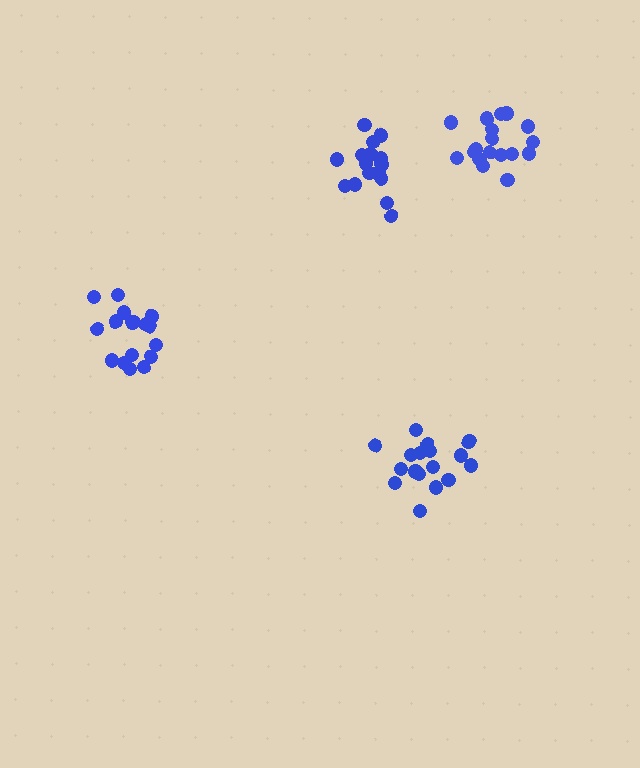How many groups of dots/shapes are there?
There are 4 groups.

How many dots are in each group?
Group 1: 17 dots, Group 2: 19 dots, Group 3: 18 dots, Group 4: 17 dots (71 total).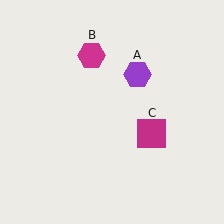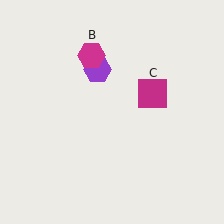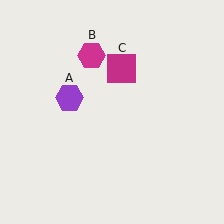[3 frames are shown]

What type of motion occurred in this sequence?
The purple hexagon (object A), magenta square (object C) rotated counterclockwise around the center of the scene.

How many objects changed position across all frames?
2 objects changed position: purple hexagon (object A), magenta square (object C).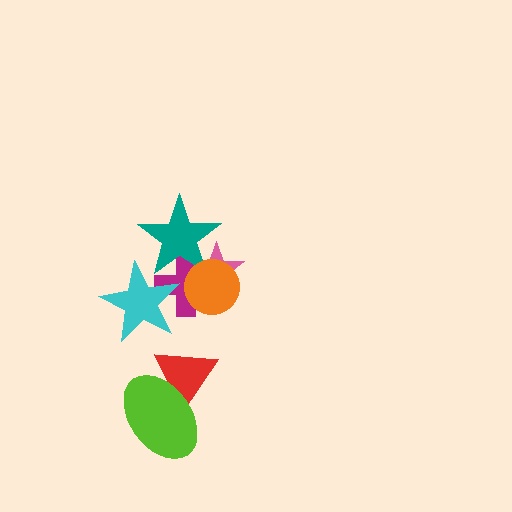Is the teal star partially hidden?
Yes, it is partially covered by another shape.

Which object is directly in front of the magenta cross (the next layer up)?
The teal star is directly in front of the magenta cross.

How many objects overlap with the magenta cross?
4 objects overlap with the magenta cross.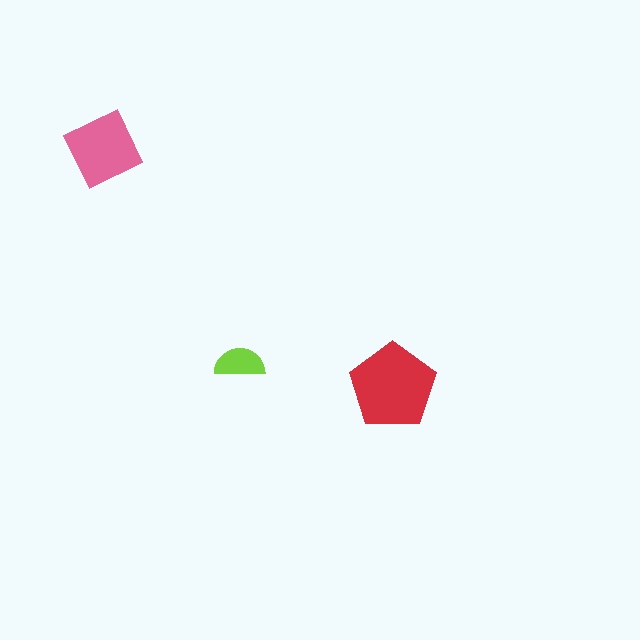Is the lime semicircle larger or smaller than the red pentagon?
Smaller.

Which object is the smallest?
The lime semicircle.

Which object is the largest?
The red pentagon.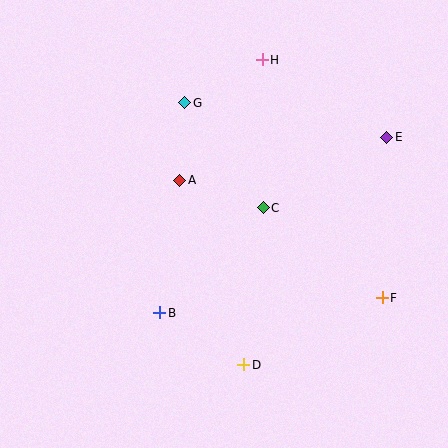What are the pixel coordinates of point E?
Point E is at (387, 137).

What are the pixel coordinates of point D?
Point D is at (244, 365).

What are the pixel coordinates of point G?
Point G is at (185, 103).